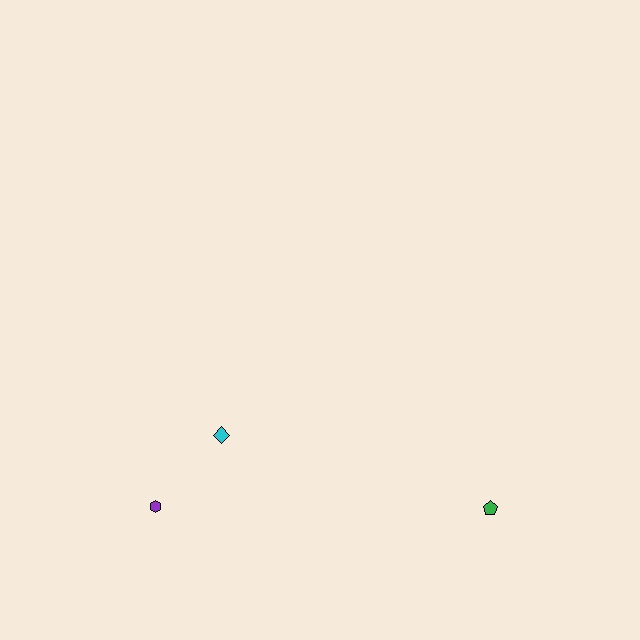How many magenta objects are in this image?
There are no magenta objects.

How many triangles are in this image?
There are no triangles.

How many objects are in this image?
There are 3 objects.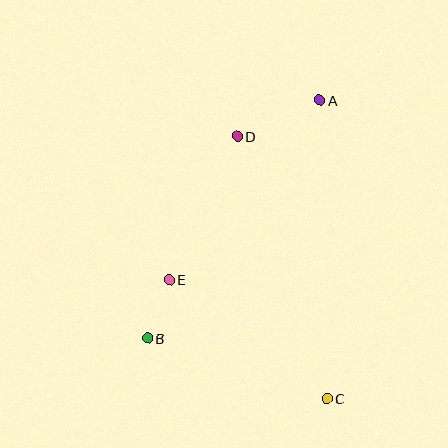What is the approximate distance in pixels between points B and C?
The distance between B and C is approximately 189 pixels.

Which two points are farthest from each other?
Points A and C are farthest from each other.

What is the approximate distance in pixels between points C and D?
The distance between C and D is approximately 277 pixels.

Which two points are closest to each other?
Points B and E are closest to each other.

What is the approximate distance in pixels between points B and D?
The distance between B and D is approximately 221 pixels.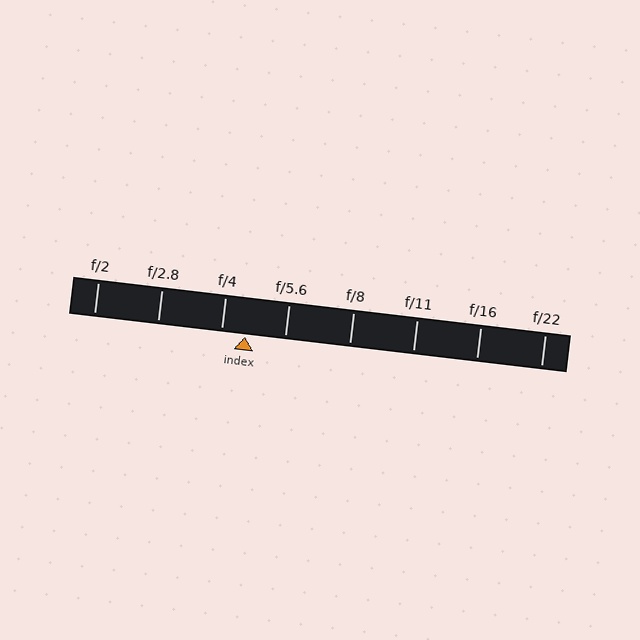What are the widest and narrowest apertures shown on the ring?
The widest aperture shown is f/2 and the narrowest is f/22.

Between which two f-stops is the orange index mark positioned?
The index mark is between f/4 and f/5.6.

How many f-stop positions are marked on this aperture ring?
There are 8 f-stop positions marked.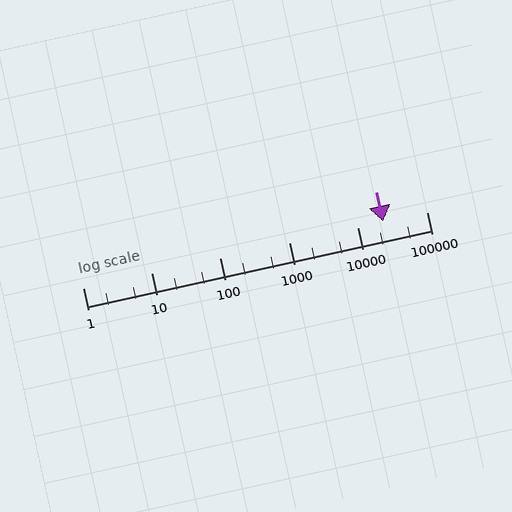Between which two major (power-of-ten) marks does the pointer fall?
The pointer is between 10000 and 100000.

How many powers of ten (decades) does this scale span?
The scale spans 5 decades, from 1 to 100000.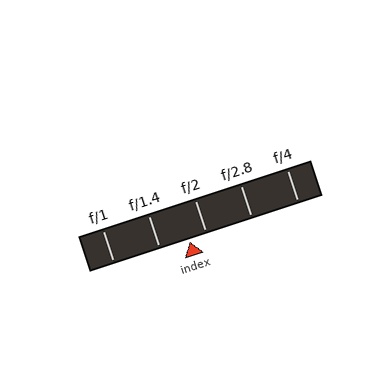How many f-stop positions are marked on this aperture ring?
There are 5 f-stop positions marked.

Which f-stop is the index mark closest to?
The index mark is closest to f/2.